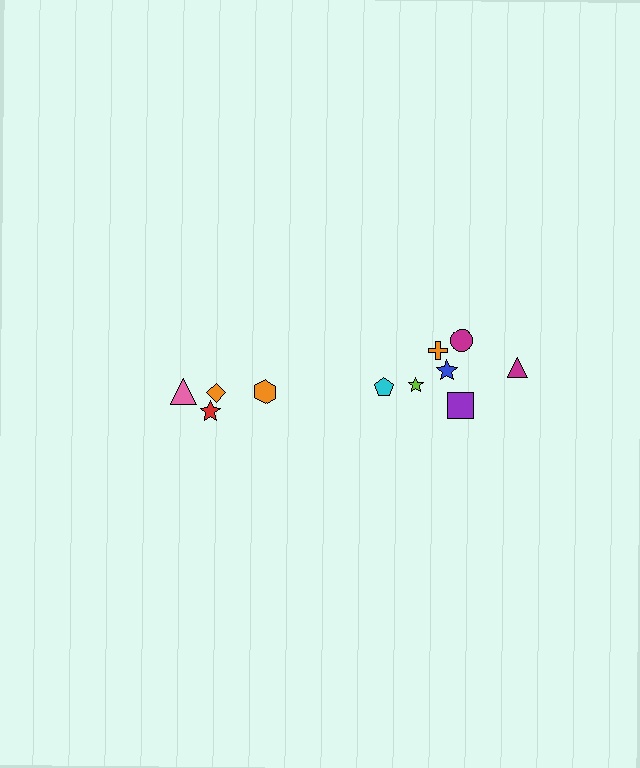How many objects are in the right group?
There are 7 objects.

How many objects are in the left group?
There are 4 objects.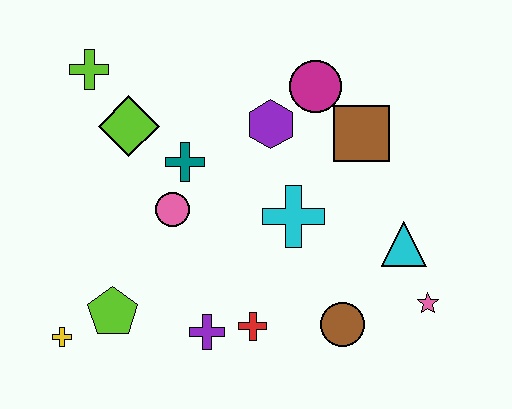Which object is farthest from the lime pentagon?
The pink star is farthest from the lime pentagon.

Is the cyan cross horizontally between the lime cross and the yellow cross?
No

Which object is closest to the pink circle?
The teal cross is closest to the pink circle.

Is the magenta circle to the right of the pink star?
No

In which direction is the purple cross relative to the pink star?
The purple cross is to the left of the pink star.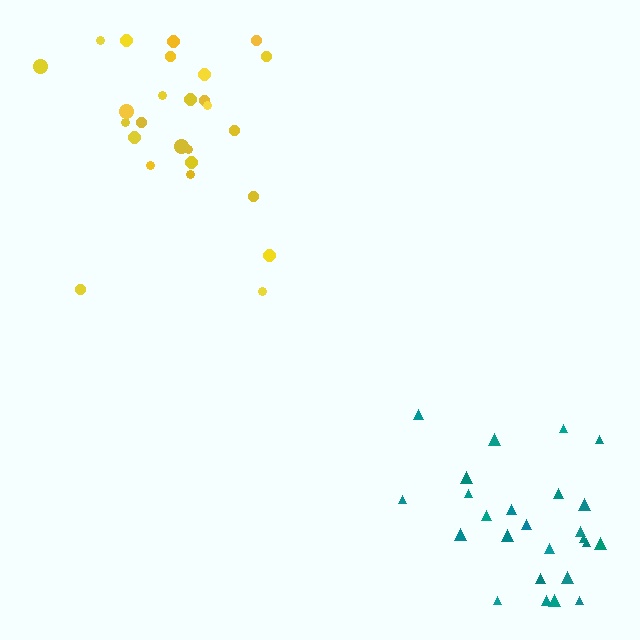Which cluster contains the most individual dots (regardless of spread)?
Yellow (26).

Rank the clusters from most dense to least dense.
yellow, teal.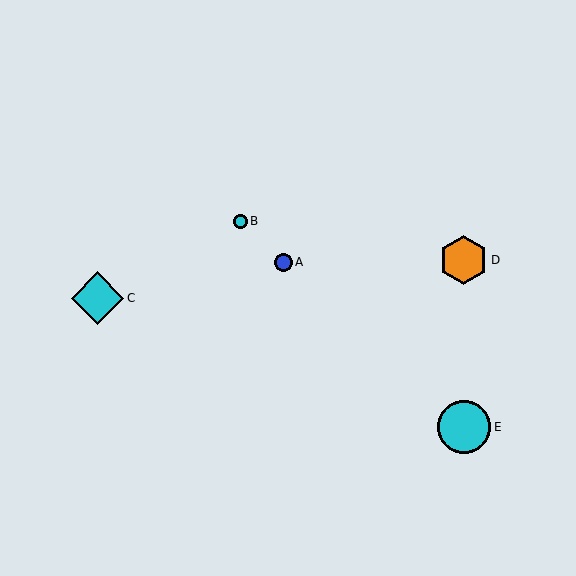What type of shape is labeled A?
Shape A is a blue circle.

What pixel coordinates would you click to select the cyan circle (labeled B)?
Click at (240, 221) to select the cyan circle B.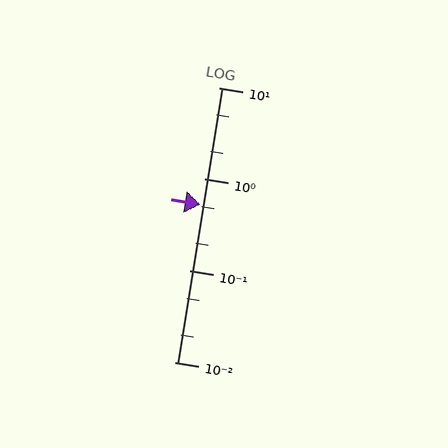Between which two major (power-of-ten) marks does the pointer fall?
The pointer is between 0.1 and 1.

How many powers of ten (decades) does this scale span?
The scale spans 3 decades, from 0.01 to 10.